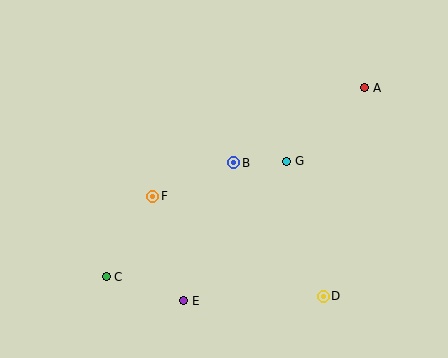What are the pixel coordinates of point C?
Point C is at (106, 277).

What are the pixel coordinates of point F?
Point F is at (153, 196).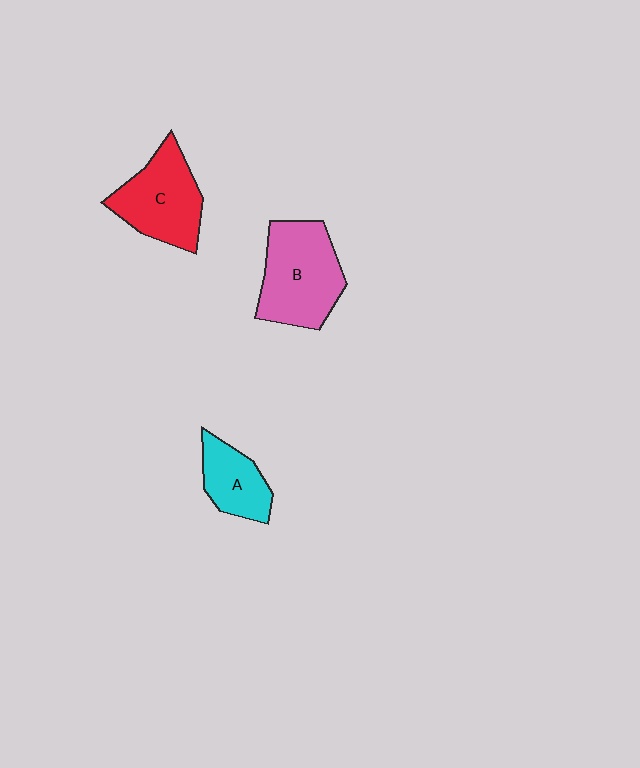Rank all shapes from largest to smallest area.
From largest to smallest: B (pink), C (red), A (cyan).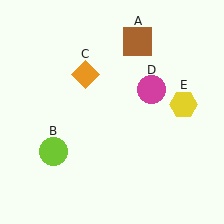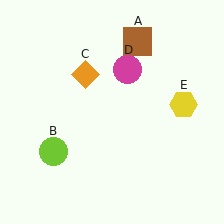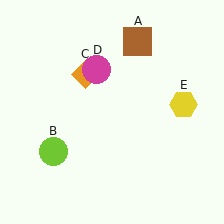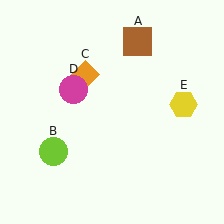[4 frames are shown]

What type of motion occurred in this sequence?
The magenta circle (object D) rotated counterclockwise around the center of the scene.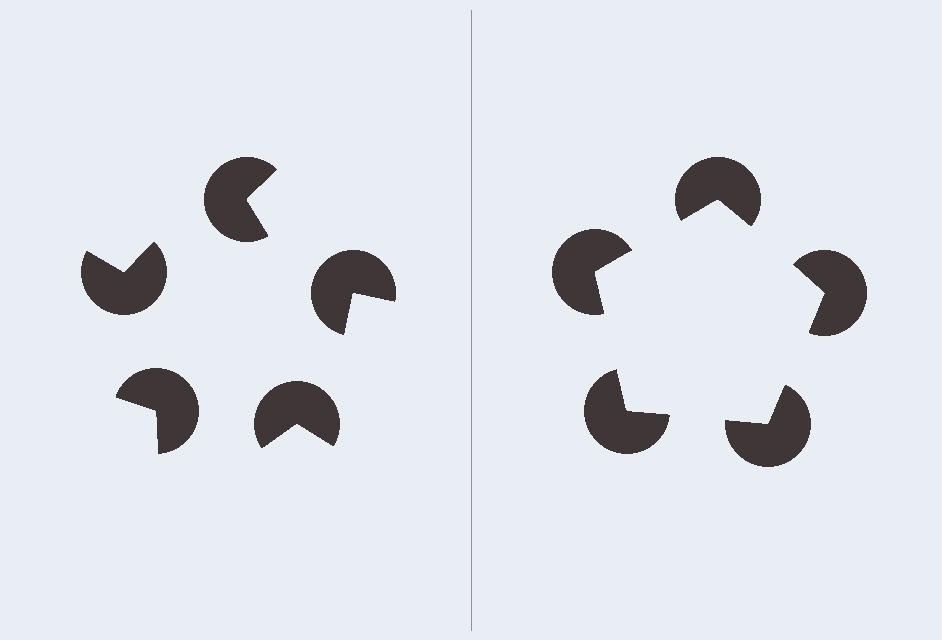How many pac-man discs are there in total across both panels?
10 — 5 on each side.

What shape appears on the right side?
An illusory pentagon.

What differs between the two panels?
The pac-man discs are positioned identically on both sides; only the wedge orientations differ. On the right they align to a pentagon; on the left they are misaligned.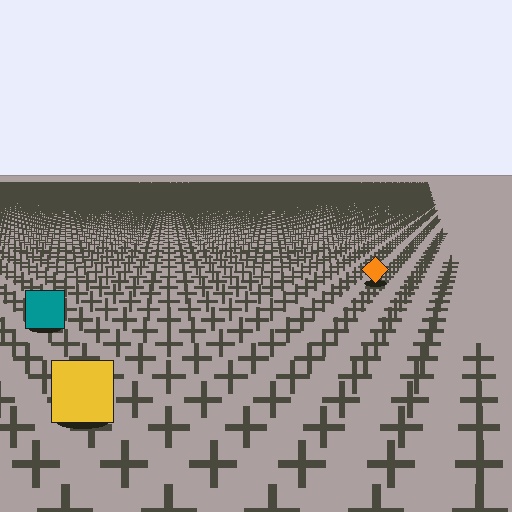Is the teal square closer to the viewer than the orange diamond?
Yes. The teal square is closer — you can tell from the texture gradient: the ground texture is coarser near it.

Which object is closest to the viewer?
The yellow square is closest. The texture marks near it are larger and more spread out.